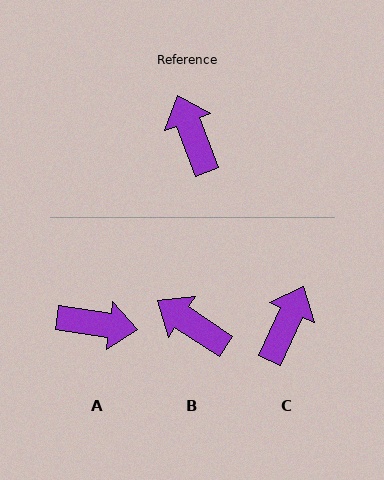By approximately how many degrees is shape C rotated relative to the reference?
Approximately 46 degrees clockwise.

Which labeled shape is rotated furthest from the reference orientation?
A, about 119 degrees away.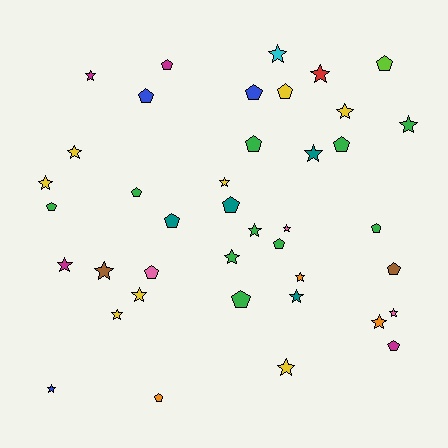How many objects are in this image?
There are 40 objects.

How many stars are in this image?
There are 22 stars.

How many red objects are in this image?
There is 1 red object.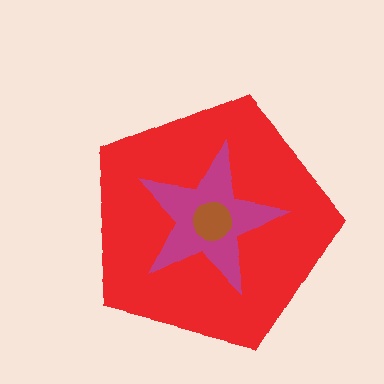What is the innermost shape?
The brown circle.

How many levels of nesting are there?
3.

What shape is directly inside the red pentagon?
The magenta star.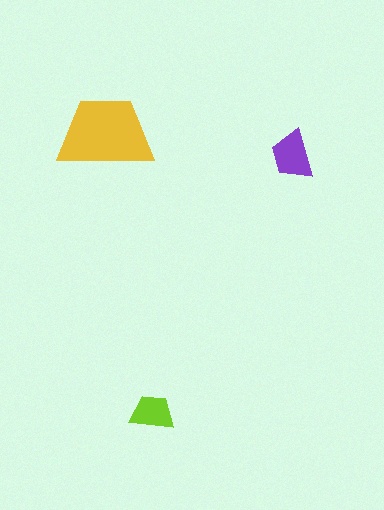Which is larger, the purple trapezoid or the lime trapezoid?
The purple one.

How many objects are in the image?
There are 3 objects in the image.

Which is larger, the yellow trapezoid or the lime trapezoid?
The yellow one.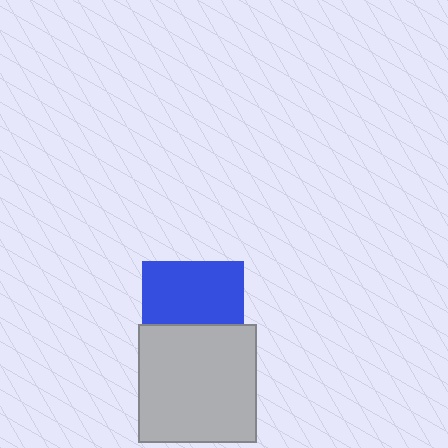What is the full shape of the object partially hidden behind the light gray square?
The partially hidden object is a blue square.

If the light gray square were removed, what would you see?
You would see the complete blue square.